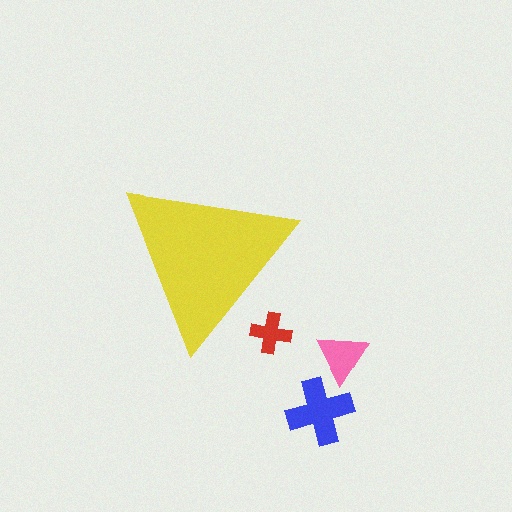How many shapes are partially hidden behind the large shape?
1 shape is partially hidden.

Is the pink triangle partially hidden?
No, the pink triangle is fully visible.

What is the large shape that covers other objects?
A yellow triangle.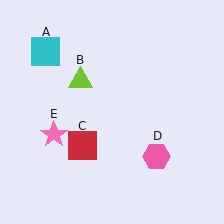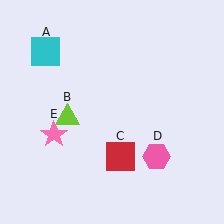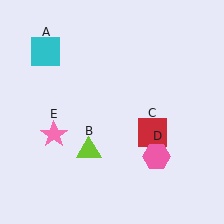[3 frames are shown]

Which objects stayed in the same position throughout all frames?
Cyan square (object A) and pink hexagon (object D) and pink star (object E) remained stationary.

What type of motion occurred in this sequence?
The lime triangle (object B), red square (object C) rotated counterclockwise around the center of the scene.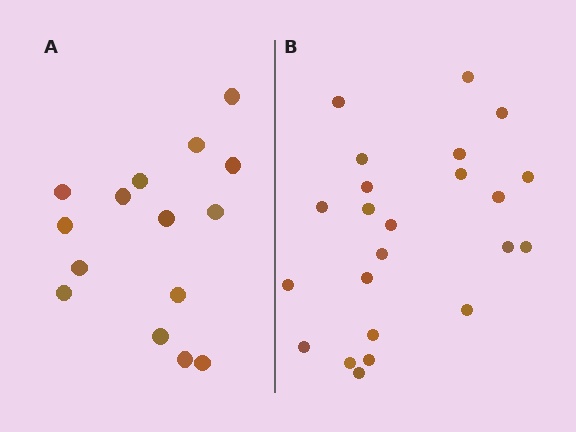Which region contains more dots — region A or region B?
Region B (the right region) has more dots.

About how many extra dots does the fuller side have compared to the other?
Region B has roughly 8 or so more dots than region A.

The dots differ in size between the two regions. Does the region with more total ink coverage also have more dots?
No. Region A has more total ink coverage because its dots are larger, but region B actually contains more individual dots. Total area can be misleading — the number of items is what matters here.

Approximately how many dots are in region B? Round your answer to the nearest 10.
About 20 dots. (The exact count is 23, which rounds to 20.)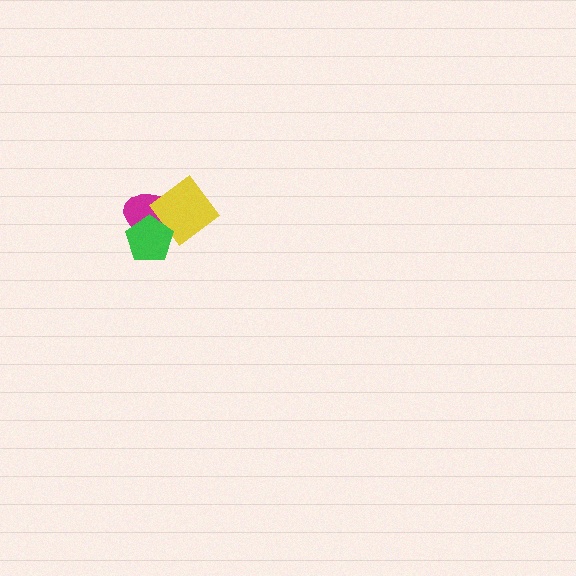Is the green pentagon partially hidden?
No, no other shape covers it.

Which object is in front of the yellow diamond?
The green pentagon is in front of the yellow diamond.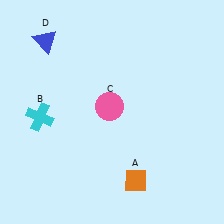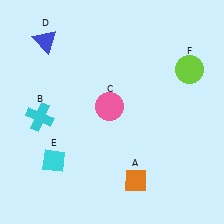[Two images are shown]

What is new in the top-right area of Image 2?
A lime circle (F) was added in the top-right area of Image 2.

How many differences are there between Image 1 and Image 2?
There are 2 differences between the two images.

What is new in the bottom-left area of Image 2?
A cyan diamond (E) was added in the bottom-left area of Image 2.